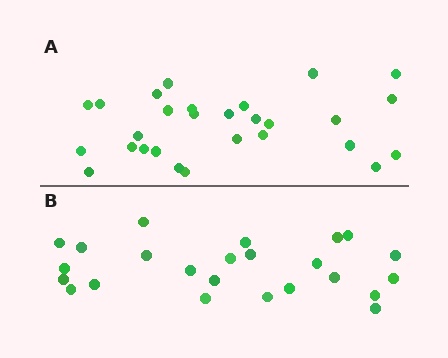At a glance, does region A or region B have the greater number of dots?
Region A (the top region) has more dots.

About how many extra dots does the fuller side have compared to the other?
Region A has about 4 more dots than region B.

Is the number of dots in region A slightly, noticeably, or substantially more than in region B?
Region A has only slightly more — the two regions are fairly close. The ratio is roughly 1.2 to 1.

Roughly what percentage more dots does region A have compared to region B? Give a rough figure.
About 15% more.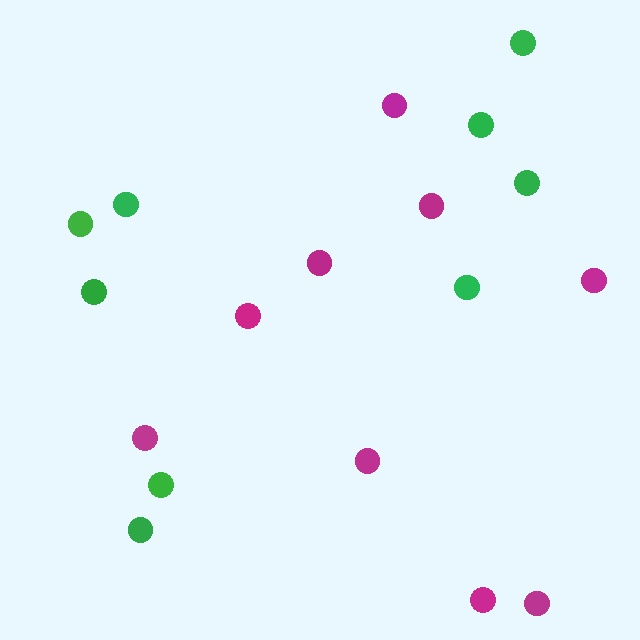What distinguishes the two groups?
There are 2 groups: one group of magenta circles (9) and one group of green circles (9).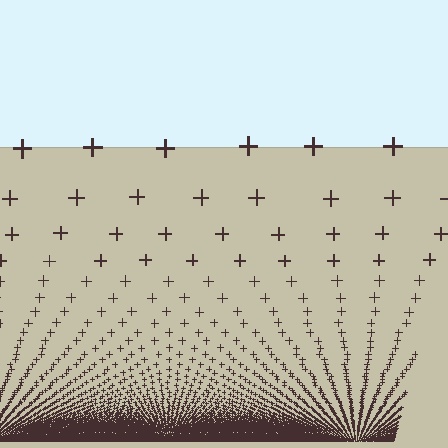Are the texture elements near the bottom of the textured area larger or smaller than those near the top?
Smaller. The gradient is inverted — elements near the bottom are smaller and denser.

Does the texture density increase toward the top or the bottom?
Density increases toward the bottom.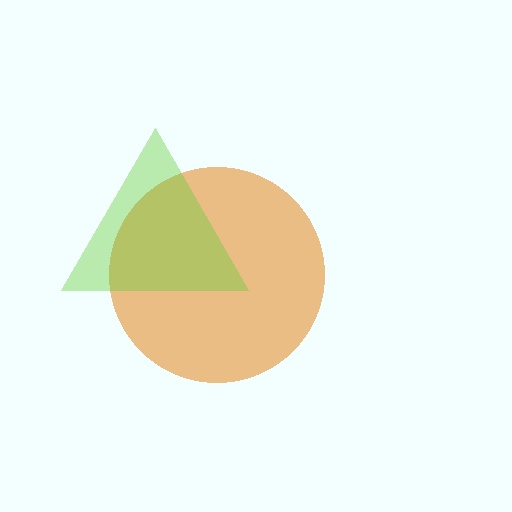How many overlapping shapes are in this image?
There are 2 overlapping shapes in the image.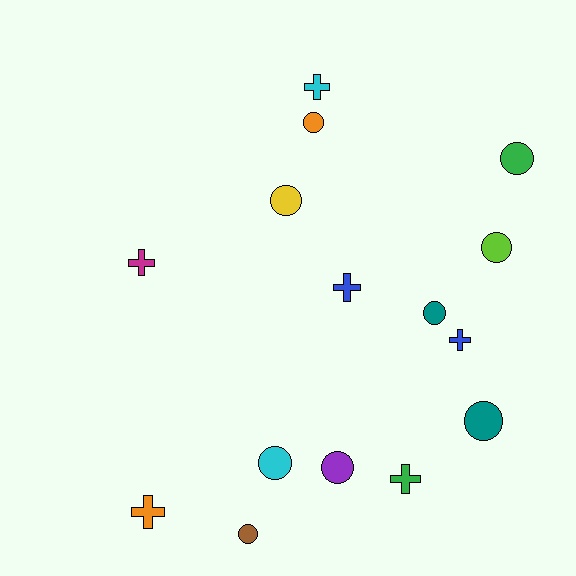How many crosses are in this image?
There are 6 crosses.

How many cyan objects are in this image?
There are 2 cyan objects.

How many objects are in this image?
There are 15 objects.